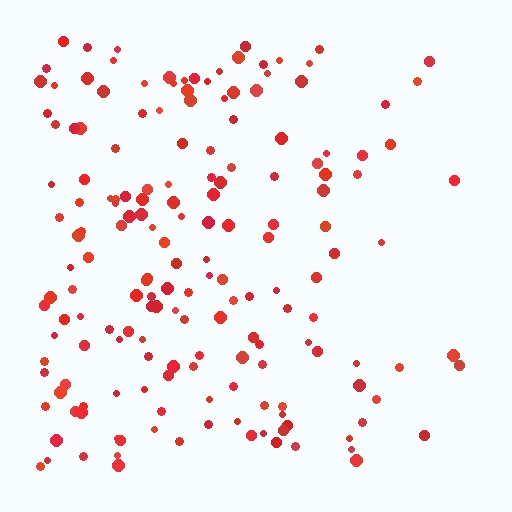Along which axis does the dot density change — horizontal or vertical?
Horizontal.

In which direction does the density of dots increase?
From right to left, with the left side densest.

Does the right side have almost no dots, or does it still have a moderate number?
Still a moderate number, just noticeably fewer than the left.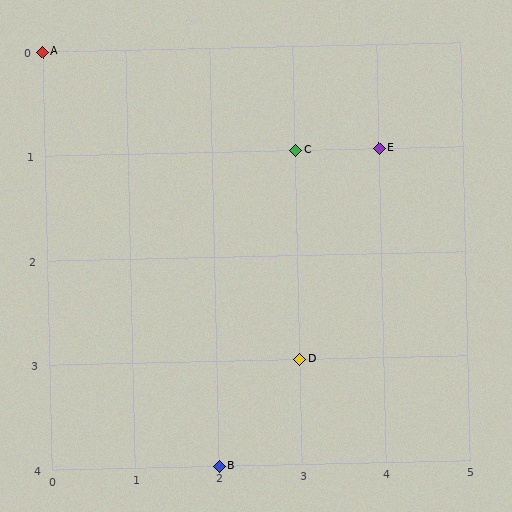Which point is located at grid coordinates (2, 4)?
Point B is at (2, 4).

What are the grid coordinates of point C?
Point C is at grid coordinates (3, 1).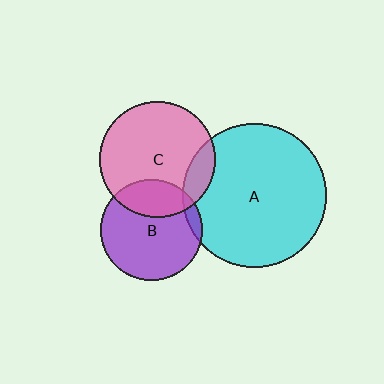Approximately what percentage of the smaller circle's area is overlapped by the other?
Approximately 15%.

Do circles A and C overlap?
Yes.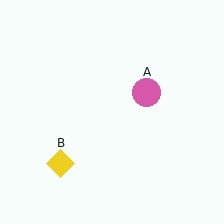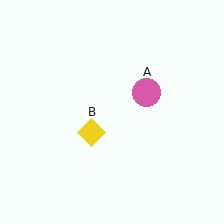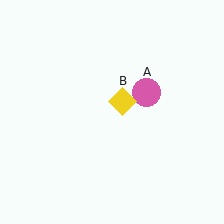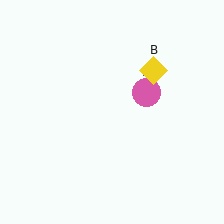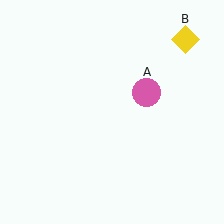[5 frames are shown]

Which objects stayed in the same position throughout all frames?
Pink circle (object A) remained stationary.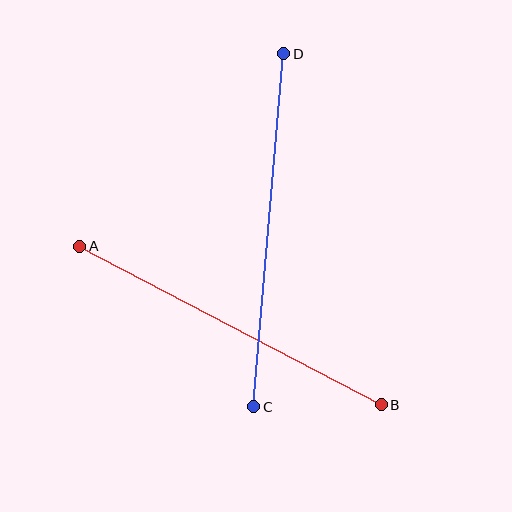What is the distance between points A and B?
The distance is approximately 341 pixels.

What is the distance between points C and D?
The distance is approximately 354 pixels.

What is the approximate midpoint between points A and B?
The midpoint is at approximately (231, 326) pixels.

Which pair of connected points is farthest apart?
Points C and D are farthest apart.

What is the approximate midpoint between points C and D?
The midpoint is at approximately (269, 230) pixels.